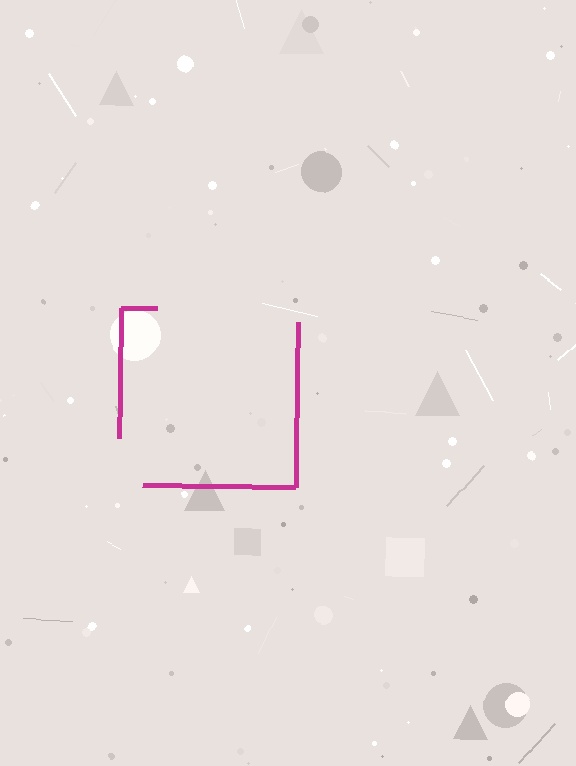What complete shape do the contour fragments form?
The contour fragments form a square.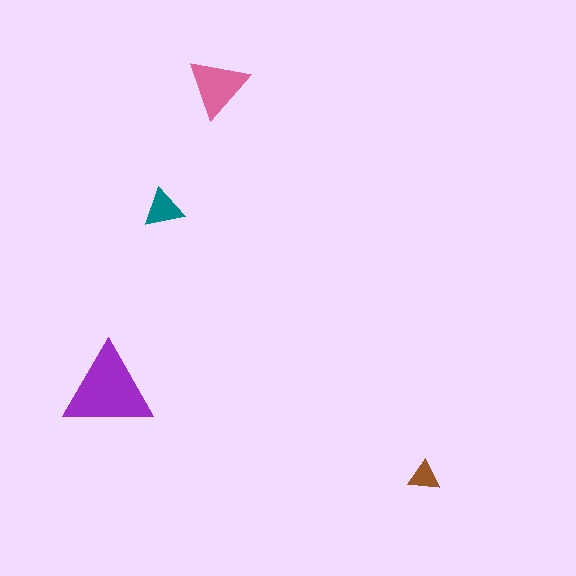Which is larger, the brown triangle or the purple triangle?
The purple one.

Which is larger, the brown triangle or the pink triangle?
The pink one.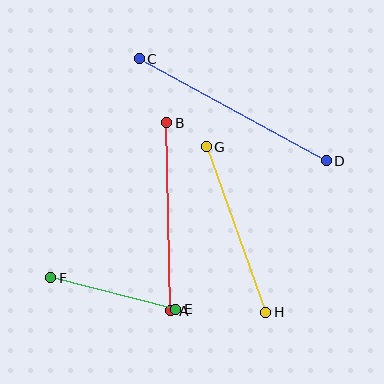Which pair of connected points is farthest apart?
Points C and D are farthest apart.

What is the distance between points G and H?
The distance is approximately 176 pixels.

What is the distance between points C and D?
The distance is approximately 213 pixels.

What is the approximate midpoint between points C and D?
The midpoint is at approximately (233, 110) pixels.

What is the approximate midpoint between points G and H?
The midpoint is at approximately (236, 229) pixels.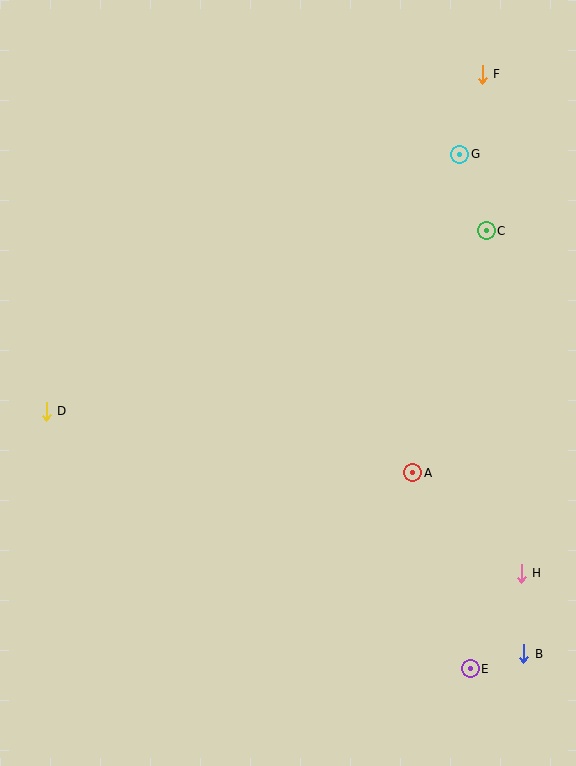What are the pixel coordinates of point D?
Point D is at (46, 411).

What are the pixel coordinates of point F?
Point F is at (482, 74).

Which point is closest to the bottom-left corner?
Point D is closest to the bottom-left corner.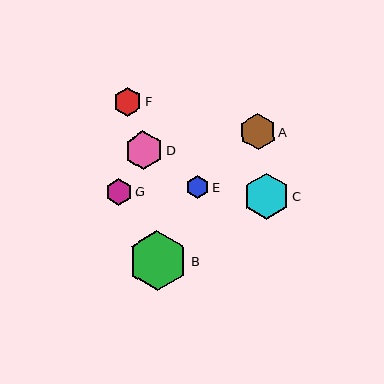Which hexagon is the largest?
Hexagon B is the largest with a size of approximately 60 pixels.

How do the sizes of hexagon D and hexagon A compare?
Hexagon D and hexagon A are approximately the same size.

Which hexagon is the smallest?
Hexagon E is the smallest with a size of approximately 23 pixels.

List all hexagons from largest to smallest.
From largest to smallest: B, C, D, A, F, G, E.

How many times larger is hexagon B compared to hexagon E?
Hexagon B is approximately 2.6 times the size of hexagon E.